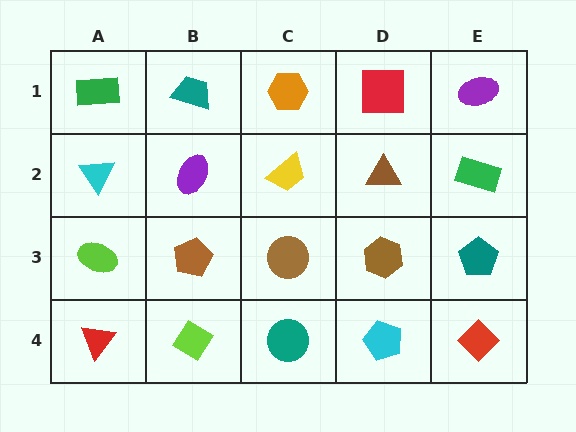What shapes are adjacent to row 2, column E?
A purple ellipse (row 1, column E), a teal pentagon (row 3, column E), a brown triangle (row 2, column D).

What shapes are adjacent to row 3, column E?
A green rectangle (row 2, column E), a red diamond (row 4, column E), a brown hexagon (row 3, column D).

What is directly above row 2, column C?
An orange hexagon.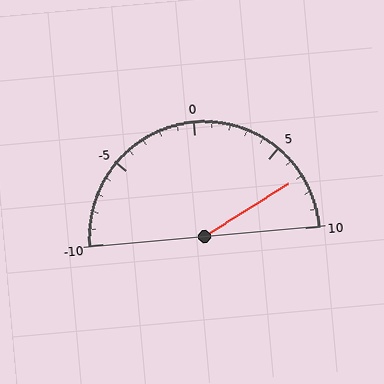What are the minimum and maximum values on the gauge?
The gauge ranges from -10 to 10.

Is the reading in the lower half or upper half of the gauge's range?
The reading is in the upper half of the range (-10 to 10).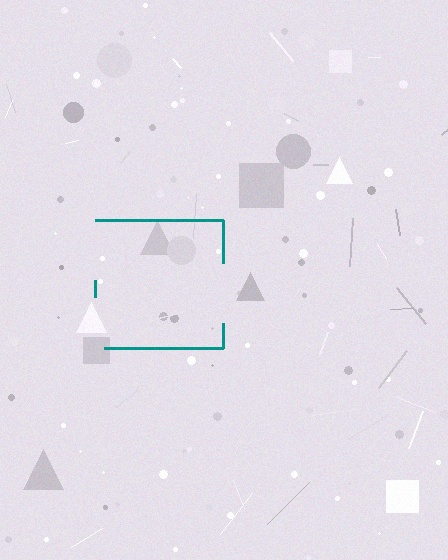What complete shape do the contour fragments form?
The contour fragments form a square.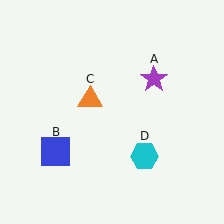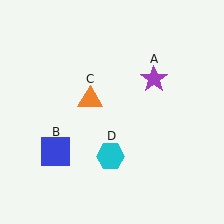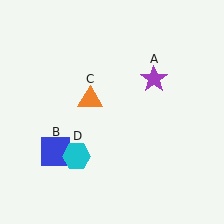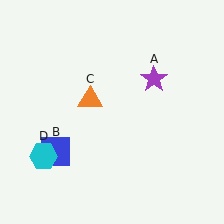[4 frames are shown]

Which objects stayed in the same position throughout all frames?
Purple star (object A) and blue square (object B) and orange triangle (object C) remained stationary.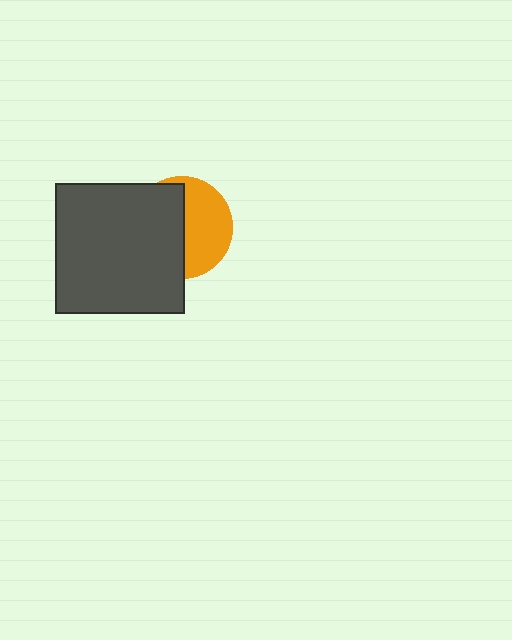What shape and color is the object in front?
The object in front is a dark gray square.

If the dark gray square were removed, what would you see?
You would see the complete orange circle.